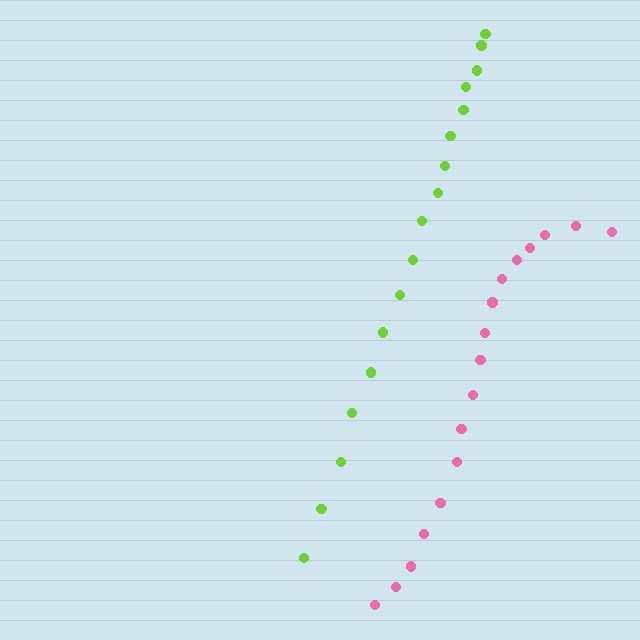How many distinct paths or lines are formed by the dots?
There are 2 distinct paths.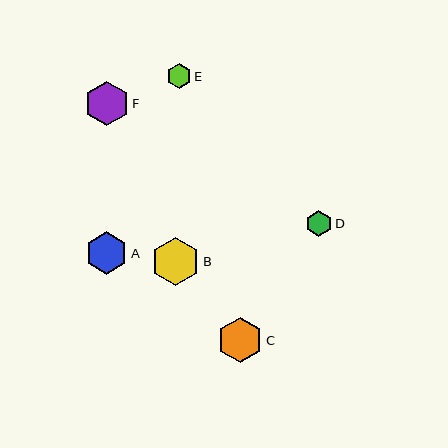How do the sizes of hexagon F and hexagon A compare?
Hexagon F and hexagon A are approximately the same size.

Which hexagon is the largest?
Hexagon B is the largest with a size of approximately 49 pixels.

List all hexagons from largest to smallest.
From largest to smallest: B, C, F, A, D, E.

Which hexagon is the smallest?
Hexagon E is the smallest with a size of approximately 24 pixels.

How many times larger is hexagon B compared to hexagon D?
Hexagon B is approximately 1.9 times the size of hexagon D.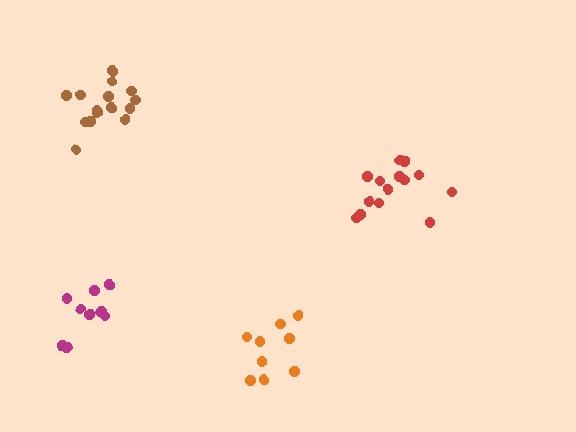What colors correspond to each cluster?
The clusters are colored: brown, red, magenta, orange.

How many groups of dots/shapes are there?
There are 4 groups.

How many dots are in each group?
Group 1: 15 dots, Group 2: 14 dots, Group 3: 9 dots, Group 4: 9 dots (47 total).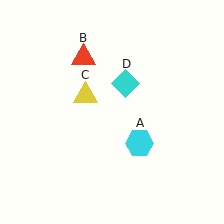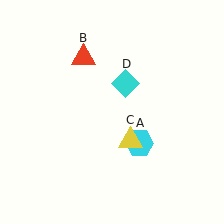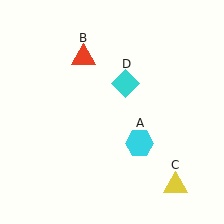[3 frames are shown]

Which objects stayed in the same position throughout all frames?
Cyan hexagon (object A) and red triangle (object B) and cyan diamond (object D) remained stationary.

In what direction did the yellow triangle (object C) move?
The yellow triangle (object C) moved down and to the right.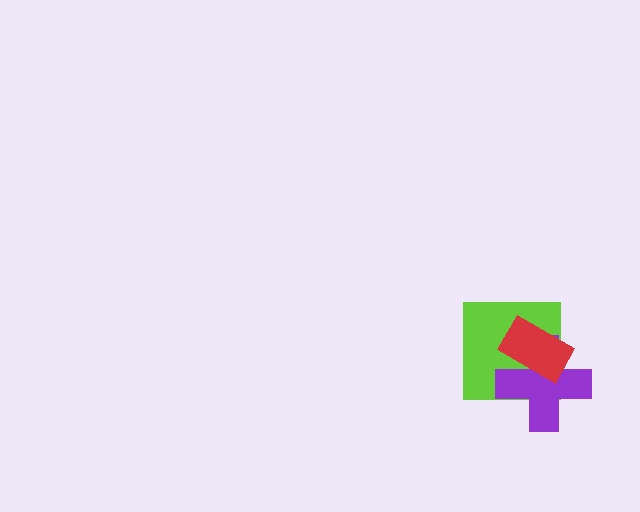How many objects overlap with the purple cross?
2 objects overlap with the purple cross.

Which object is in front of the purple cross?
The red rectangle is in front of the purple cross.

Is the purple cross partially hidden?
Yes, it is partially covered by another shape.